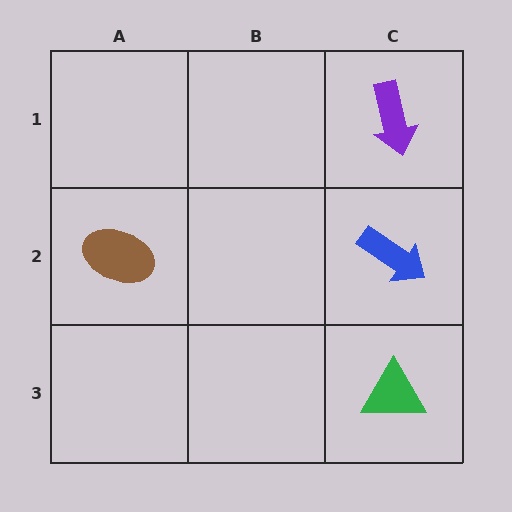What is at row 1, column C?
A purple arrow.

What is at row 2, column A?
A brown ellipse.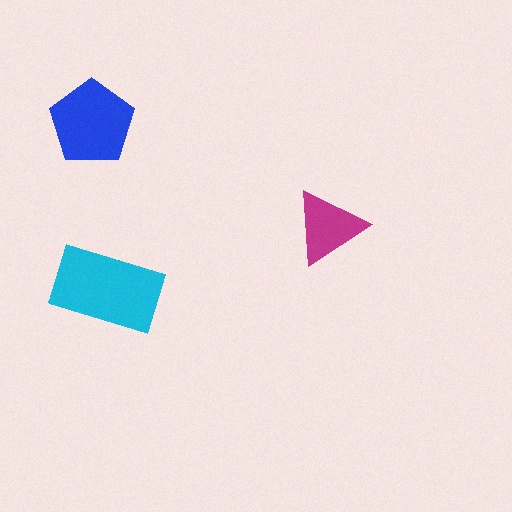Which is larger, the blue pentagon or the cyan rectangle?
The cyan rectangle.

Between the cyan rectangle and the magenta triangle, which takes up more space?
The cyan rectangle.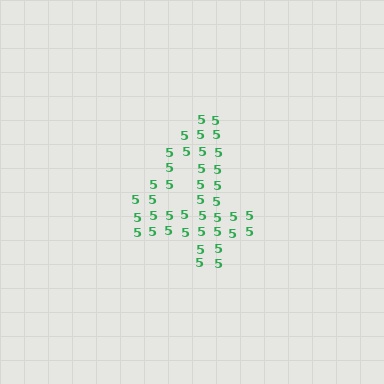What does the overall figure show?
The overall figure shows the digit 4.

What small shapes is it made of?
It is made of small digit 5's.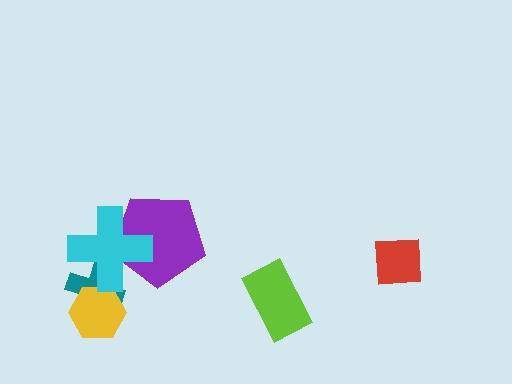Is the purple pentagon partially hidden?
Yes, it is partially covered by another shape.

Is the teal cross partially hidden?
Yes, it is partially covered by another shape.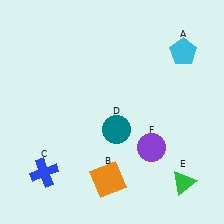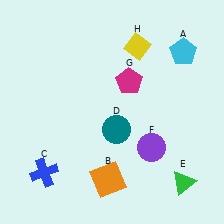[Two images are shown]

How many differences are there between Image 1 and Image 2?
There are 2 differences between the two images.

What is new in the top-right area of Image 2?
A yellow diamond (H) was added in the top-right area of Image 2.